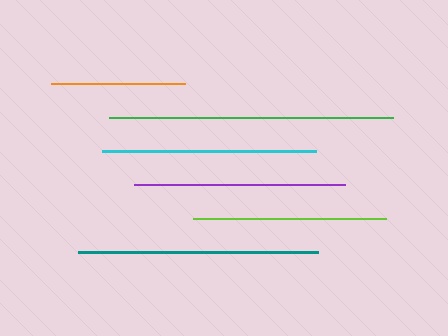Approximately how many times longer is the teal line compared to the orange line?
The teal line is approximately 1.8 times the length of the orange line.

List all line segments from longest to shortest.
From longest to shortest: green, teal, cyan, purple, lime, orange.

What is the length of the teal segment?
The teal segment is approximately 240 pixels long.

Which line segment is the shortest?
The orange line is the shortest at approximately 135 pixels.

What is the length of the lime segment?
The lime segment is approximately 192 pixels long.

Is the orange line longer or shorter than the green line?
The green line is longer than the orange line.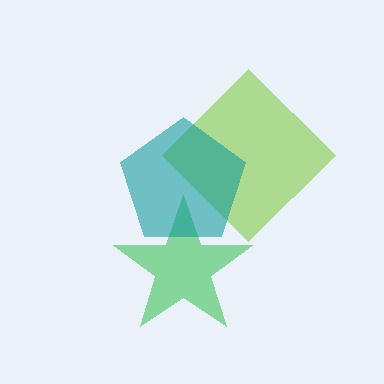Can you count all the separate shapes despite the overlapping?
Yes, there are 3 separate shapes.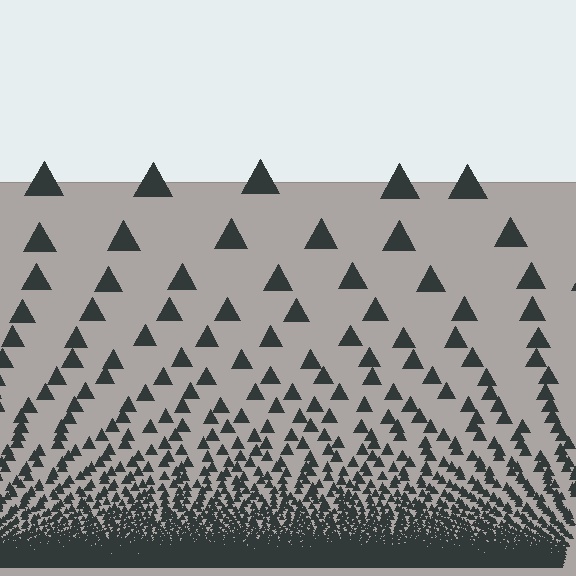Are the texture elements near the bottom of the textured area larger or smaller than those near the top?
Smaller. The gradient is inverted — elements near the bottom are smaller and denser.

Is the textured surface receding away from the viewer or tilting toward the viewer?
The surface appears to tilt toward the viewer. Texture elements get larger and sparser toward the top.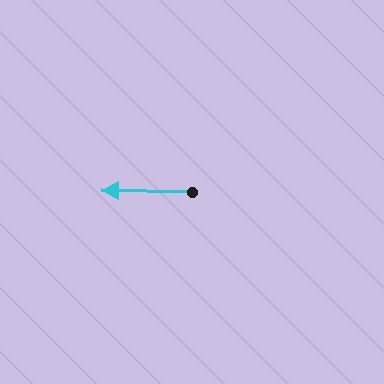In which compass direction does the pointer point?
West.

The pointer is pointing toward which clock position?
Roughly 9 o'clock.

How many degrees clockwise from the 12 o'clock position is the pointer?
Approximately 271 degrees.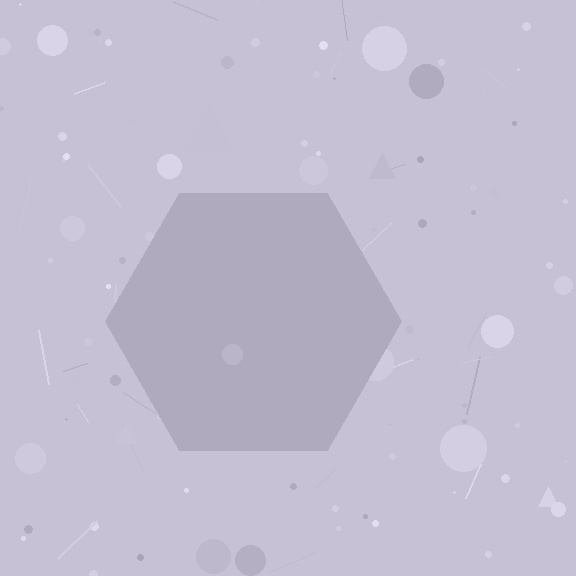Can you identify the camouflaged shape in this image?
The camouflaged shape is a hexagon.